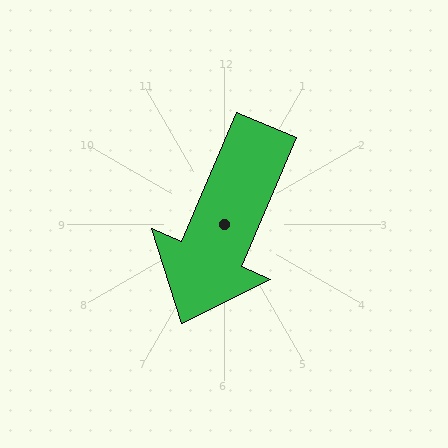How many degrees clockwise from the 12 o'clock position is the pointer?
Approximately 203 degrees.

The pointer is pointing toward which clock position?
Roughly 7 o'clock.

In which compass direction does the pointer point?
Southwest.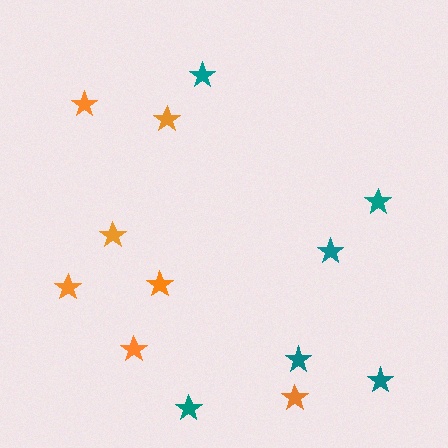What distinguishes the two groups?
There are 2 groups: one group of orange stars (7) and one group of teal stars (6).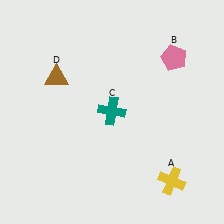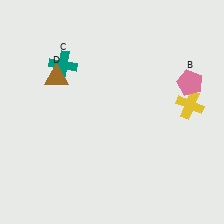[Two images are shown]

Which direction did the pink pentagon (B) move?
The pink pentagon (B) moved down.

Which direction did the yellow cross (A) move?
The yellow cross (A) moved up.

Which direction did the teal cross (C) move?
The teal cross (C) moved left.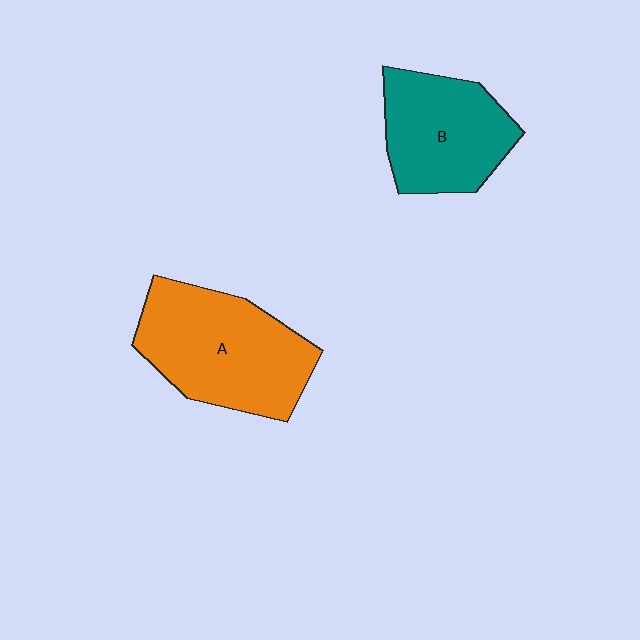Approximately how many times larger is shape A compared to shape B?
Approximately 1.3 times.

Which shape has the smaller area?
Shape B (teal).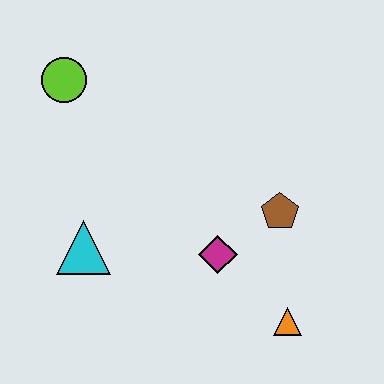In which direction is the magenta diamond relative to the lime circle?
The magenta diamond is below the lime circle.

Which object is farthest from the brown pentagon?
The lime circle is farthest from the brown pentagon.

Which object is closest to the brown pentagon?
The magenta diamond is closest to the brown pentagon.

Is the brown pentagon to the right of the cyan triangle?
Yes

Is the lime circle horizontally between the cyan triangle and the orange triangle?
No